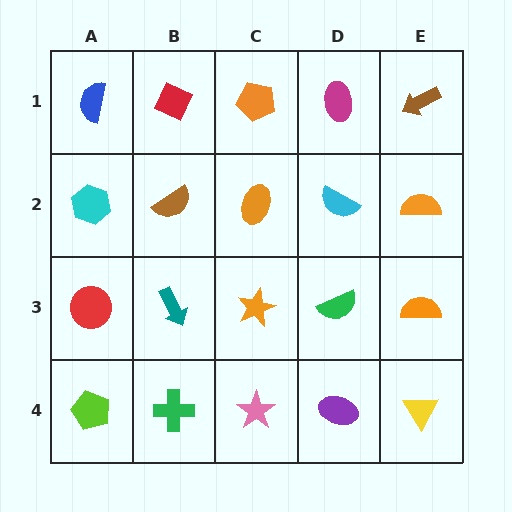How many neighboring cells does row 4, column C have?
3.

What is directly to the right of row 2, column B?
An orange ellipse.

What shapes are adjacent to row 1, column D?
A cyan semicircle (row 2, column D), an orange pentagon (row 1, column C), a brown arrow (row 1, column E).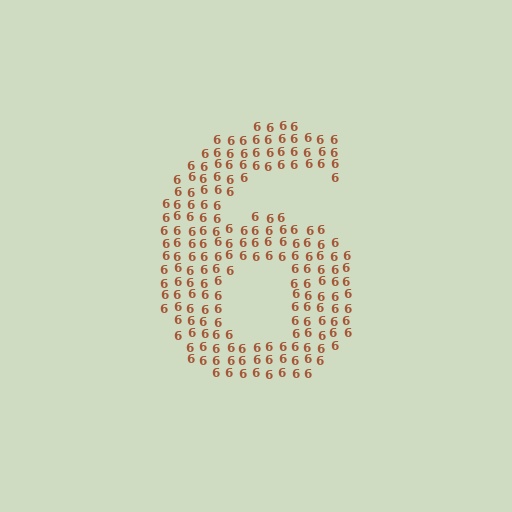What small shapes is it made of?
It is made of small digit 6's.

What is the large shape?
The large shape is the digit 6.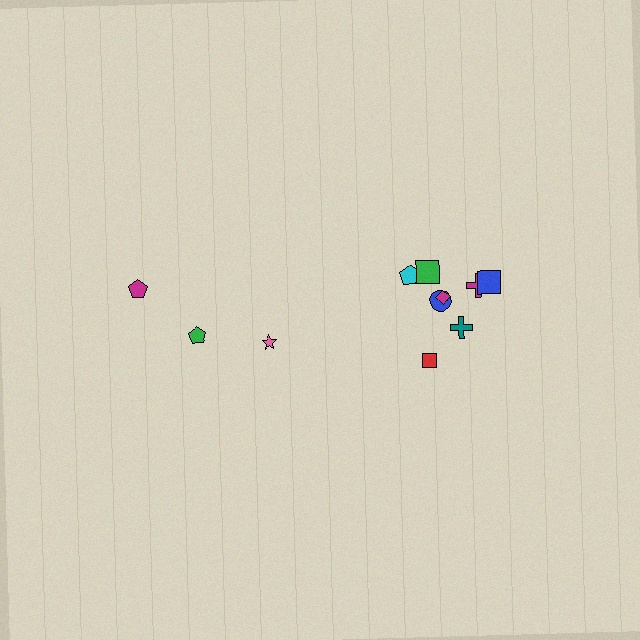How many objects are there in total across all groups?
There are 11 objects.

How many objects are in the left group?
There are 3 objects.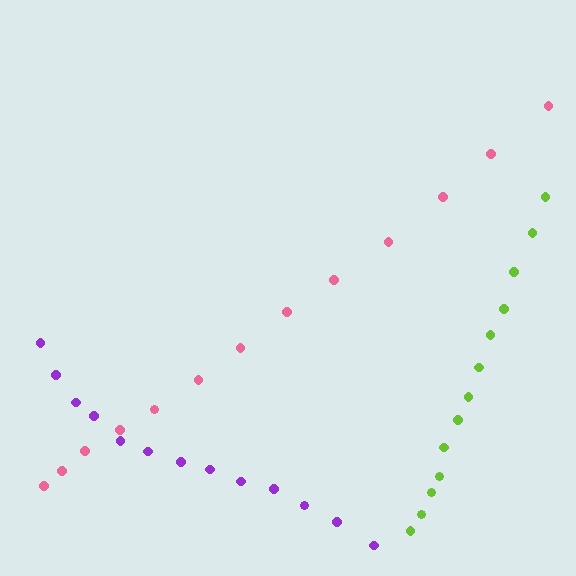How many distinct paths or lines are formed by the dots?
There are 3 distinct paths.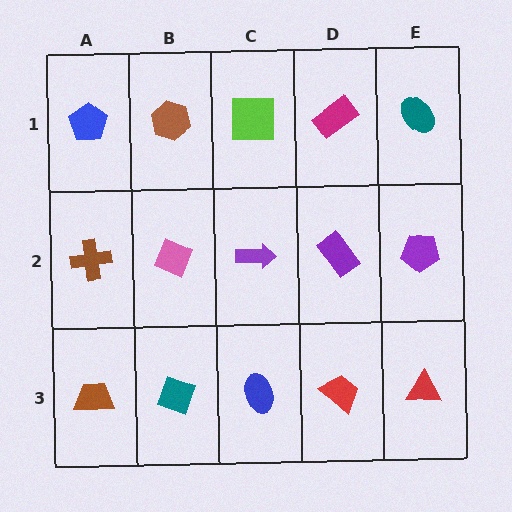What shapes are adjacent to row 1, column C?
A purple arrow (row 2, column C), a brown hexagon (row 1, column B), a magenta rectangle (row 1, column D).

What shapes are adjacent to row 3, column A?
A brown cross (row 2, column A), a teal diamond (row 3, column B).